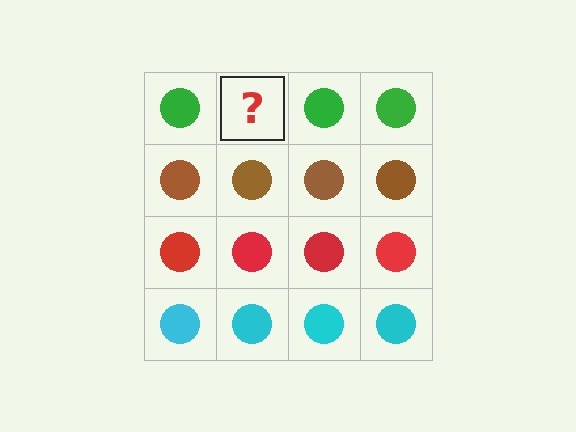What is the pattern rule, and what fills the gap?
The rule is that each row has a consistent color. The gap should be filled with a green circle.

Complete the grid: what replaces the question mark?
The question mark should be replaced with a green circle.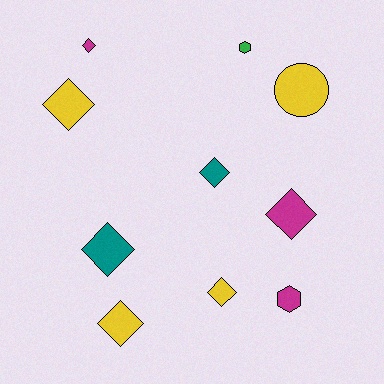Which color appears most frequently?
Yellow, with 4 objects.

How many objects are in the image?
There are 10 objects.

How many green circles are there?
There are no green circles.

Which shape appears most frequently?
Diamond, with 7 objects.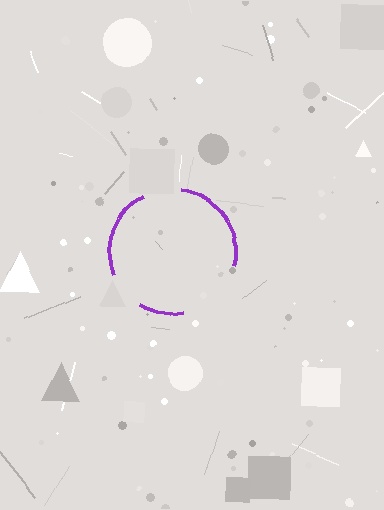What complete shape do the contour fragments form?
The contour fragments form a circle.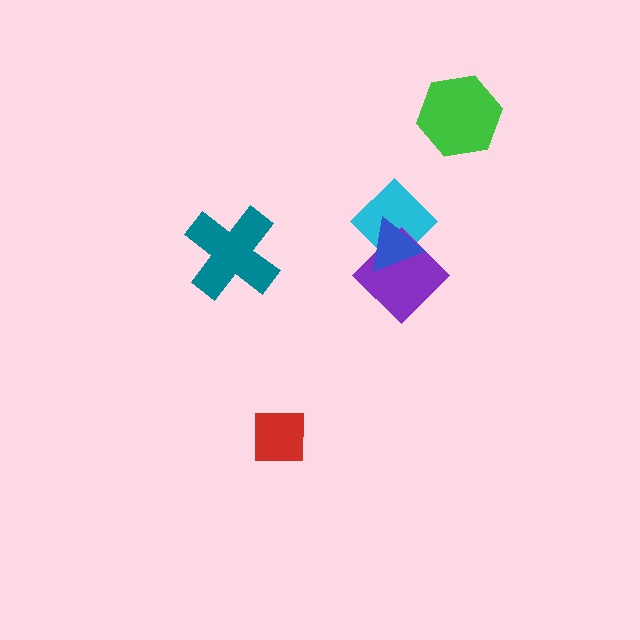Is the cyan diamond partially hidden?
Yes, it is partially covered by another shape.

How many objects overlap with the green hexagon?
0 objects overlap with the green hexagon.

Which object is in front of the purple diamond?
The blue triangle is in front of the purple diamond.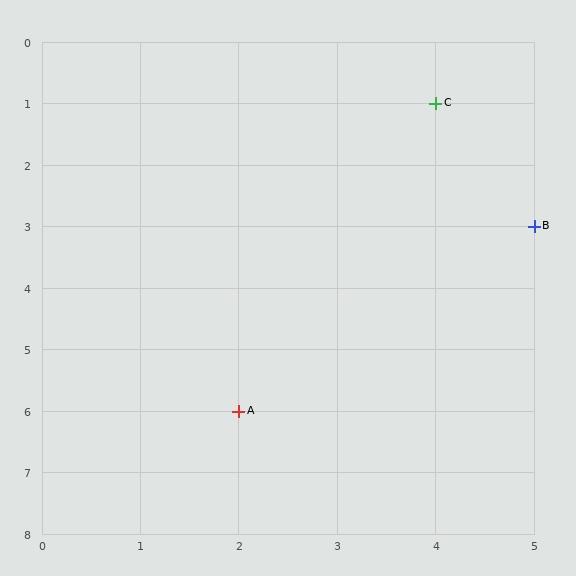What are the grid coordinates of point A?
Point A is at grid coordinates (2, 6).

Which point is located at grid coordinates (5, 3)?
Point B is at (5, 3).